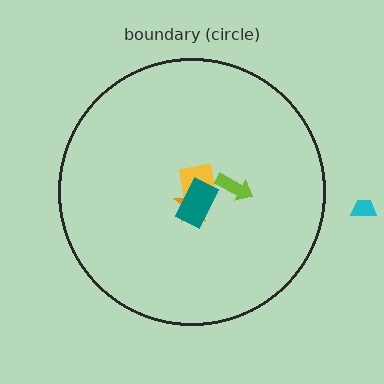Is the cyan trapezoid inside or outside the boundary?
Outside.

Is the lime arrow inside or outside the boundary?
Inside.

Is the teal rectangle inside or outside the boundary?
Inside.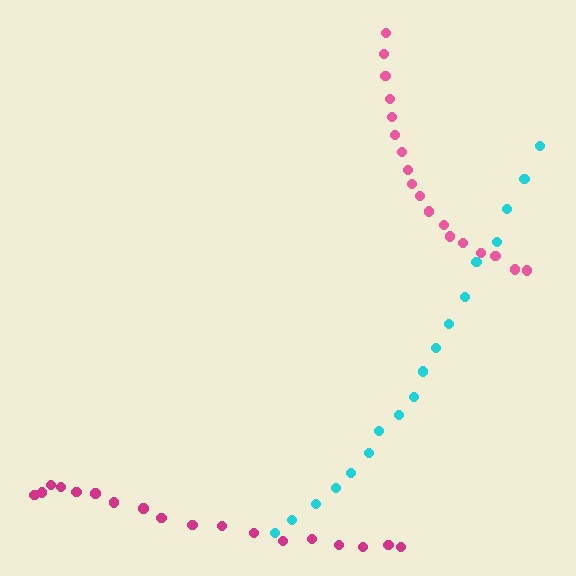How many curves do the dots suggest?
There are 3 distinct paths.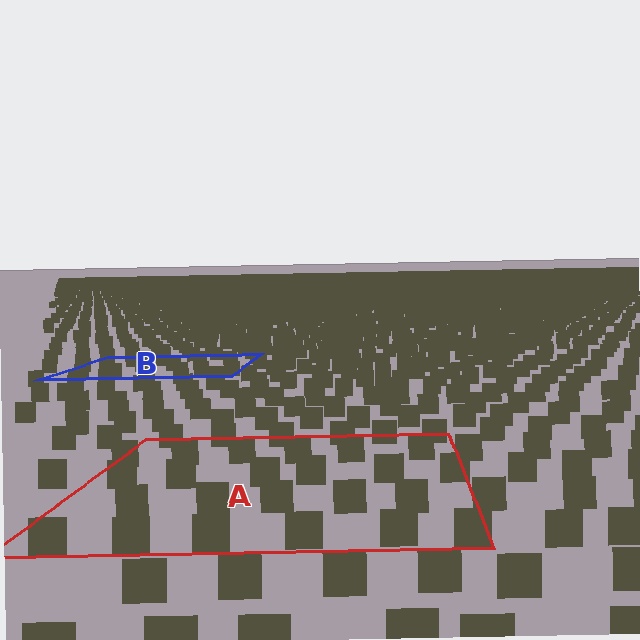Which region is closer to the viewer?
Region A is closer. The texture elements there are larger and more spread out.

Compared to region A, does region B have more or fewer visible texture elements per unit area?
Region B has more texture elements per unit area — they are packed more densely because it is farther away.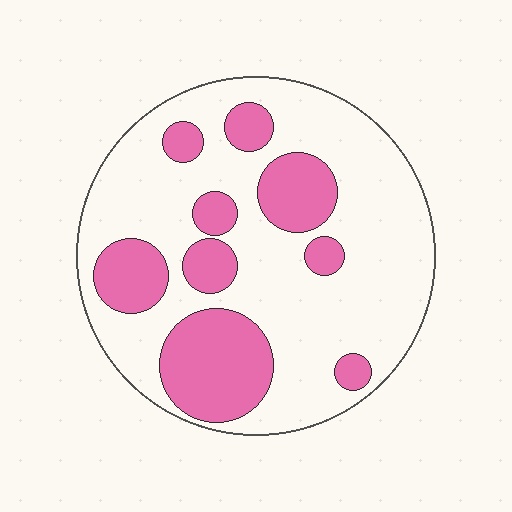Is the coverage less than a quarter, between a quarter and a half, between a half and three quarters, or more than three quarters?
Between a quarter and a half.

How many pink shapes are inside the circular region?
9.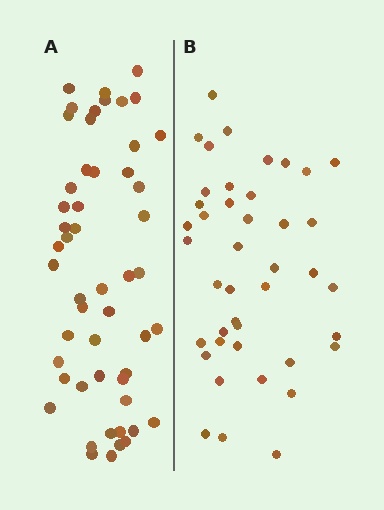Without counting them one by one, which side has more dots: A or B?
Region A (the left region) has more dots.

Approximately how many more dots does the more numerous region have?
Region A has roughly 10 or so more dots than region B.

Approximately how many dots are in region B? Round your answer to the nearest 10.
About 40 dots. (The exact count is 42, which rounds to 40.)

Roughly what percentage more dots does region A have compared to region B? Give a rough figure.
About 25% more.